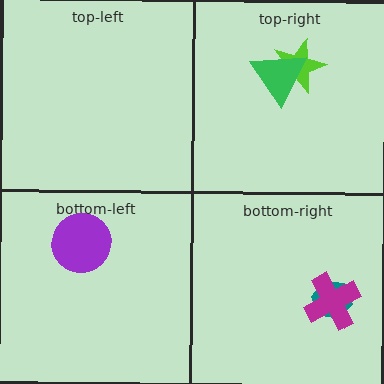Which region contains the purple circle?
The bottom-left region.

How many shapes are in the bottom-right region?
2.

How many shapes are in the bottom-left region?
1.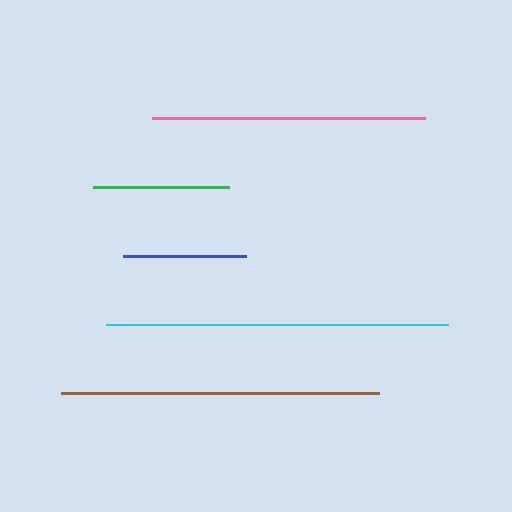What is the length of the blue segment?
The blue segment is approximately 123 pixels long.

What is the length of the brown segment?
The brown segment is approximately 317 pixels long.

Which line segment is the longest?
The cyan line is the longest at approximately 342 pixels.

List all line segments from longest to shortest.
From longest to shortest: cyan, brown, pink, green, blue.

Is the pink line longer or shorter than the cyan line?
The cyan line is longer than the pink line.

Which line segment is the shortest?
The blue line is the shortest at approximately 123 pixels.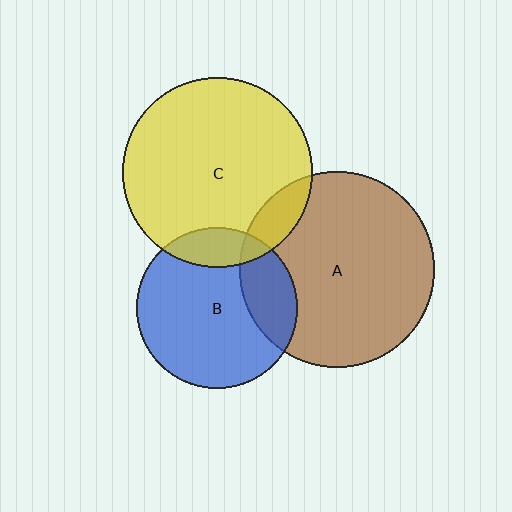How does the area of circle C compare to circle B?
Approximately 1.4 times.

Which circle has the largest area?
Circle A (brown).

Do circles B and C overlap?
Yes.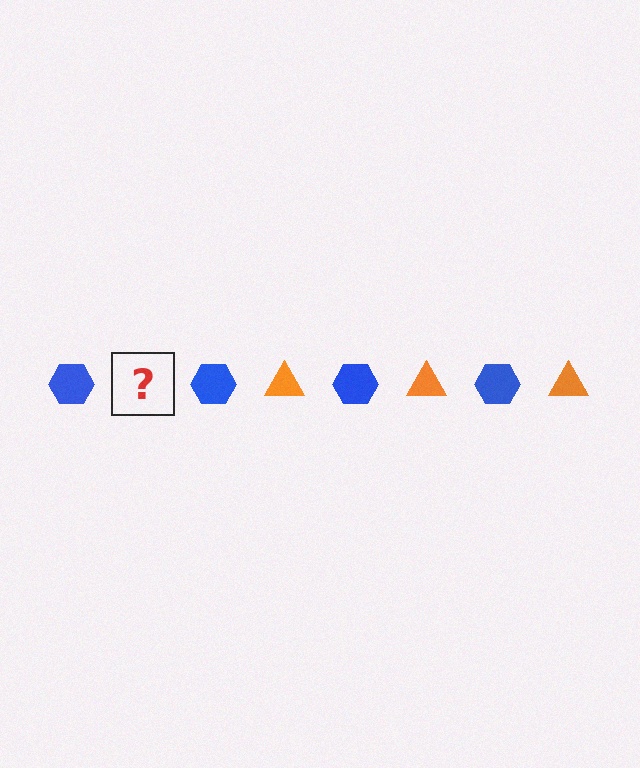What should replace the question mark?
The question mark should be replaced with an orange triangle.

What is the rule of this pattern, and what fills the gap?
The rule is that the pattern alternates between blue hexagon and orange triangle. The gap should be filled with an orange triangle.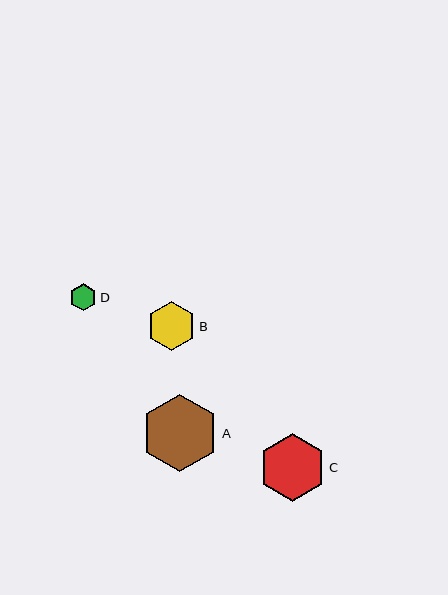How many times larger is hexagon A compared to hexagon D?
Hexagon A is approximately 2.8 times the size of hexagon D.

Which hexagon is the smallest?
Hexagon D is the smallest with a size of approximately 27 pixels.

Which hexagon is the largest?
Hexagon A is the largest with a size of approximately 77 pixels.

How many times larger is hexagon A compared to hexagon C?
Hexagon A is approximately 1.1 times the size of hexagon C.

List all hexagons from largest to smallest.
From largest to smallest: A, C, B, D.